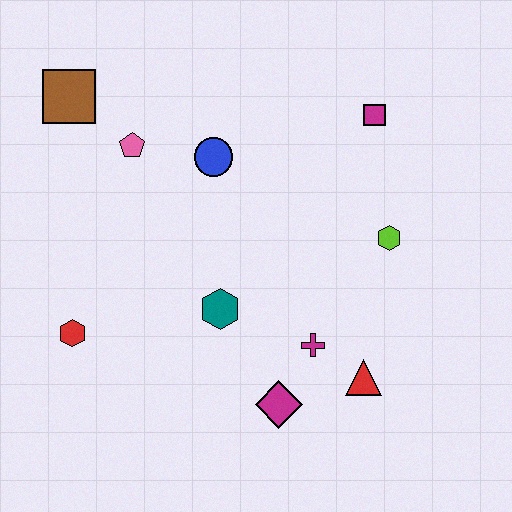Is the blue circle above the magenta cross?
Yes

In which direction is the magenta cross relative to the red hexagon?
The magenta cross is to the right of the red hexagon.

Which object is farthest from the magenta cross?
The brown square is farthest from the magenta cross.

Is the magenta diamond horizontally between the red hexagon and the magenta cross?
Yes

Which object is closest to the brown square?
The pink pentagon is closest to the brown square.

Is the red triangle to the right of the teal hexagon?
Yes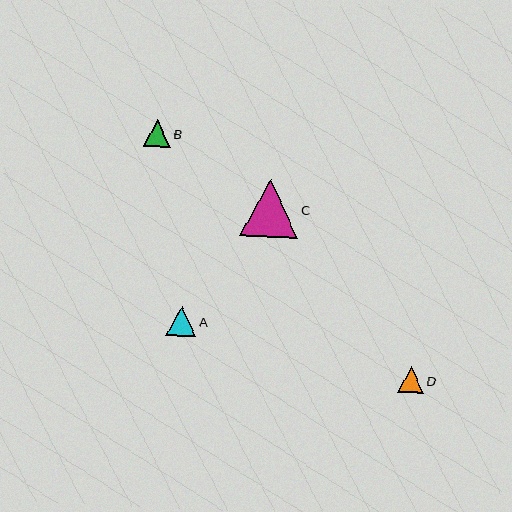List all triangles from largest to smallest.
From largest to smallest: C, A, B, D.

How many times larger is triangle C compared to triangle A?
Triangle C is approximately 1.9 times the size of triangle A.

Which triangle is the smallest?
Triangle D is the smallest with a size of approximately 26 pixels.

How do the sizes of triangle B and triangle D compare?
Triangle B and triangle D are approximately the same size.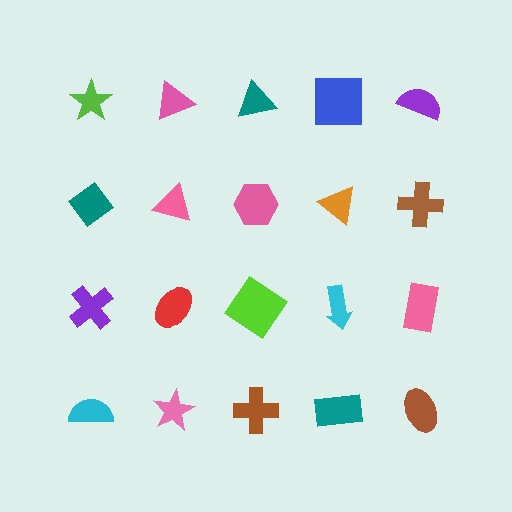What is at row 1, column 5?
A purple semicircle.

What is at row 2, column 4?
An orange triangle.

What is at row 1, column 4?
A blue square.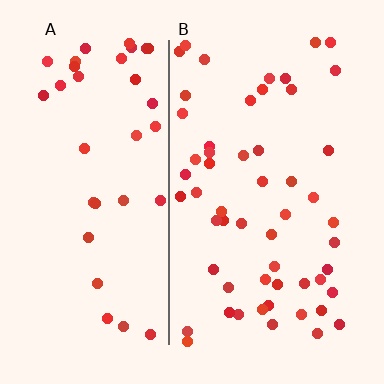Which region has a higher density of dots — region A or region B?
B (the right).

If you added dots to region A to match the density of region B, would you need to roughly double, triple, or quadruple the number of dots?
Approximately double.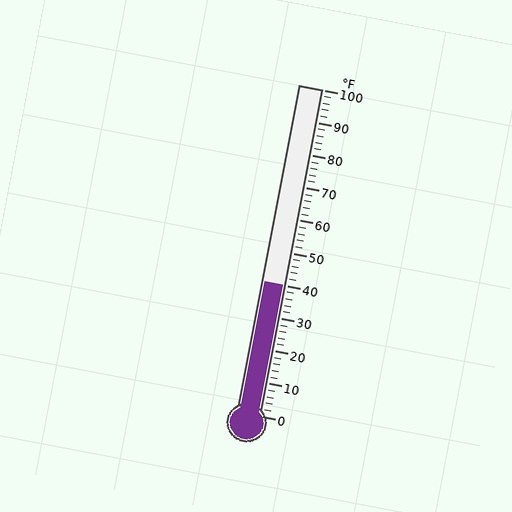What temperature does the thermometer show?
The thermometer shows approximately 40°F.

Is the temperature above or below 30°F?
The temperature is above 30°F.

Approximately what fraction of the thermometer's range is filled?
The thermometer is filled to approximately 40% of its range.